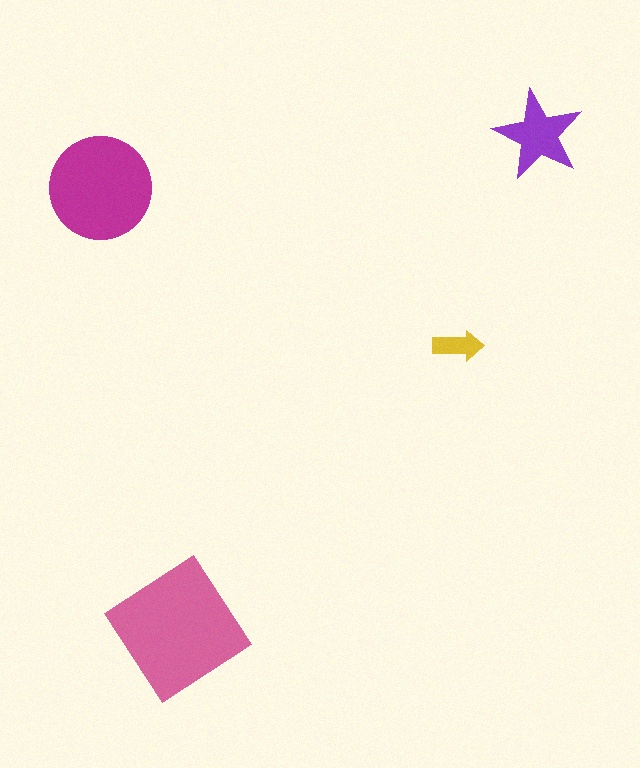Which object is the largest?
The pink diamond.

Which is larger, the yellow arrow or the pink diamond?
The pink diamond.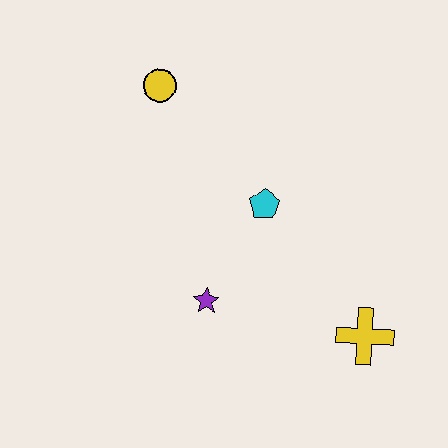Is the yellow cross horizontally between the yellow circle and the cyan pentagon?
No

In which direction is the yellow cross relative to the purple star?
The yellow cross is to the right of the purple star.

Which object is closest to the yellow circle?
The cyan pentagon is closest to the yellow circle.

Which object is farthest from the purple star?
The yellow circle is farthest from the purple star.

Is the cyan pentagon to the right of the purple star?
Yes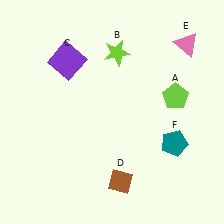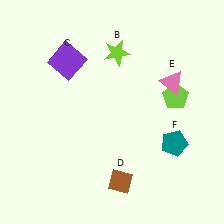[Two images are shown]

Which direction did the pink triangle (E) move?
The pink triangle (E) moved down.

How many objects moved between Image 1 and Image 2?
1 object moved between the two images.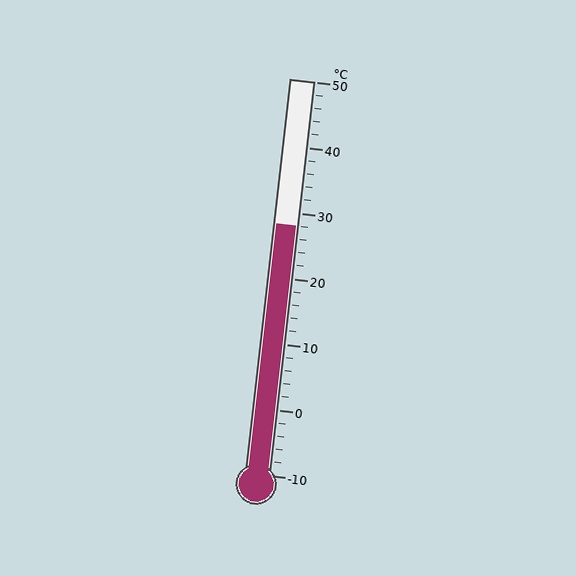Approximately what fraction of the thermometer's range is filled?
The thermometer is filled to approximately 65% of its range.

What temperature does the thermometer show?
The thermometer shows approximately 28°C.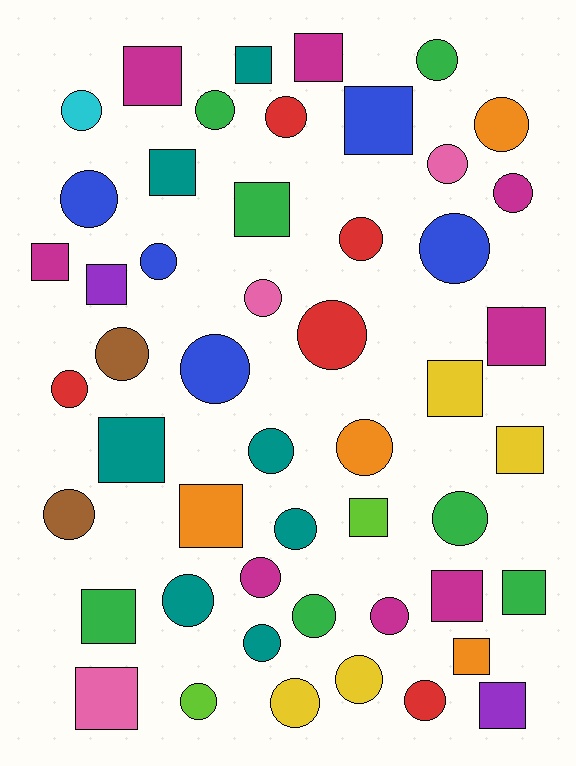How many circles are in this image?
There are 30 circles.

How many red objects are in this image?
There are 5 red objects.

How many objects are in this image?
There are 50 objects.